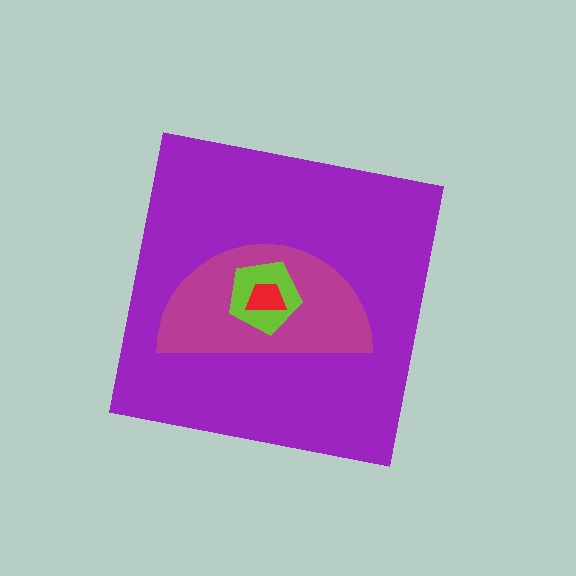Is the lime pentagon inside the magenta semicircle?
Yes.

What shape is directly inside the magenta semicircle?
The lime pentagon.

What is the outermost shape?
The purple square.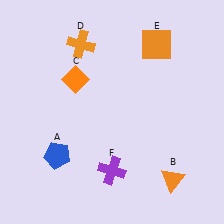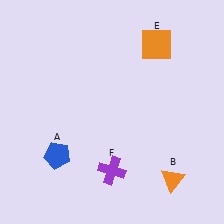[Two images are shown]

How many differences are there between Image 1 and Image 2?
There are 2 differences between the two images.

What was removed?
The orange cross (D), the orange diamond (C) were removed in Image 2.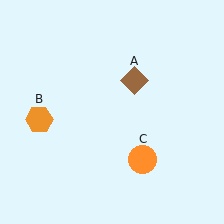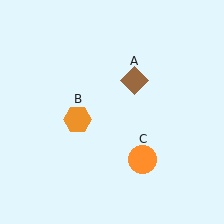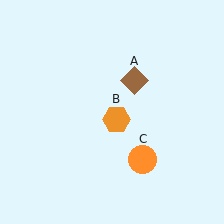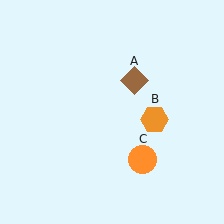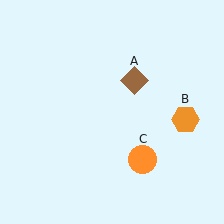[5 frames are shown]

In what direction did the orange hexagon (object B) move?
The orange hexagon (object B) moved right.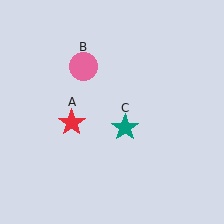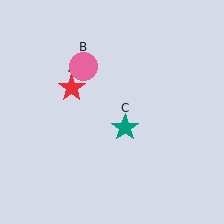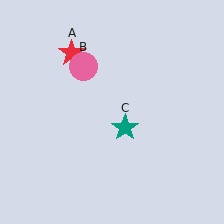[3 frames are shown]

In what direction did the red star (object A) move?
The red star (object A) moved up.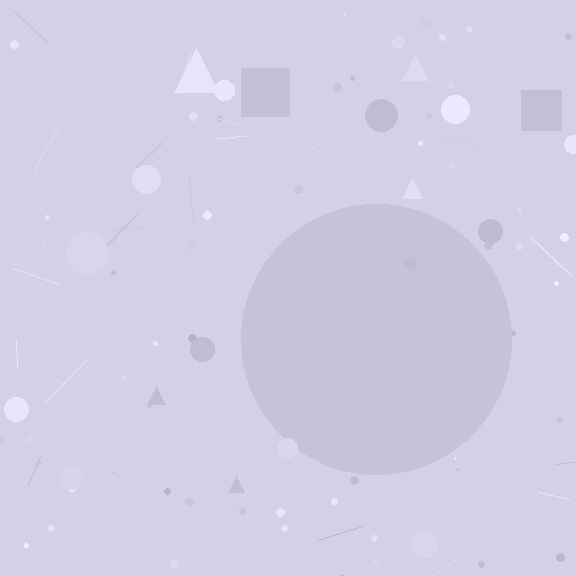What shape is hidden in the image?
A circle is hidden in the image.